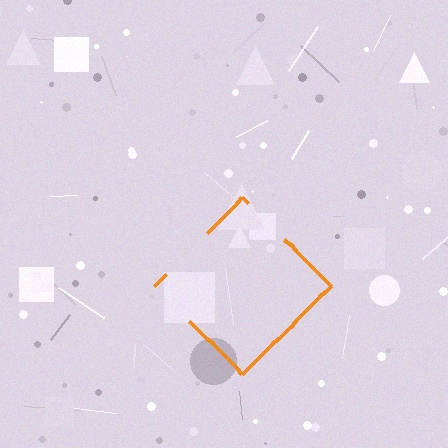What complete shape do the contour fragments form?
The contour fragments form a diamond.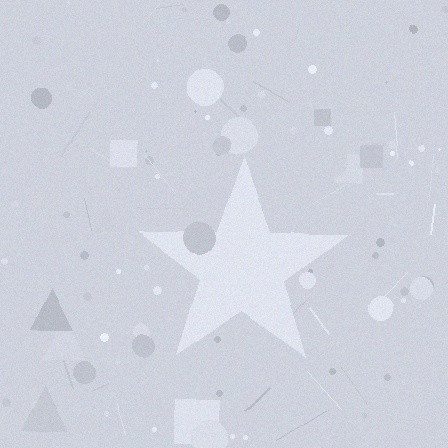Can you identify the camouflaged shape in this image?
The camouflaged shape is a star.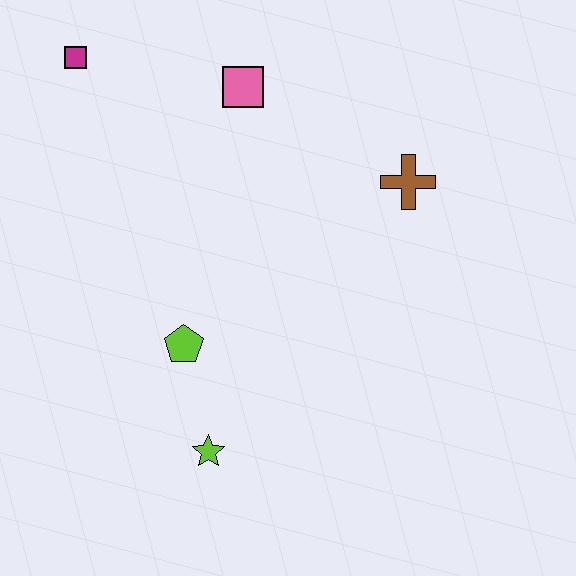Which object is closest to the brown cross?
The pink square is closest to the brown cross.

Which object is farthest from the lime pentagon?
The magenta square is farthest from the lime pentagon.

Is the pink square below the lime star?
No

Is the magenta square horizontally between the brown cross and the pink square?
No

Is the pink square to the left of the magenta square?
No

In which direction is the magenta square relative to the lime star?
The magenta square is above the lime star.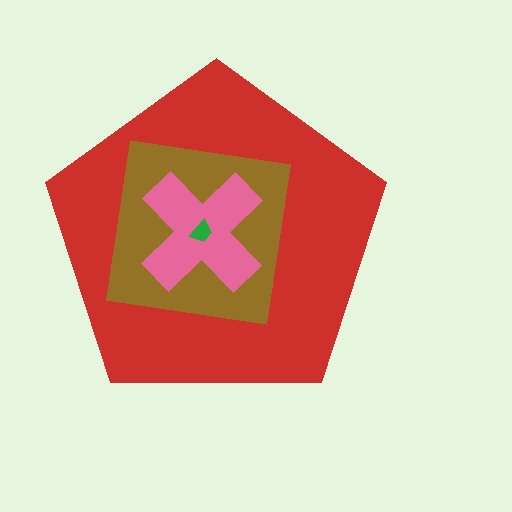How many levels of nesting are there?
4.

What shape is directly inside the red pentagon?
The brown square.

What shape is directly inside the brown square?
The pink cross.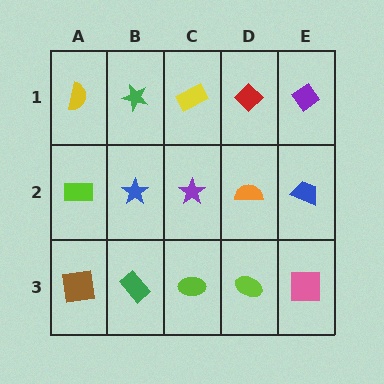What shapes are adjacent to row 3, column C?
A purple star (row 2, column C), a green rectangle (row 3, column B), a lime ellipse (row 3, column D).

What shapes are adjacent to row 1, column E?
A blue trapezoid (row 2, column E), a red diamond (row 1, column D).